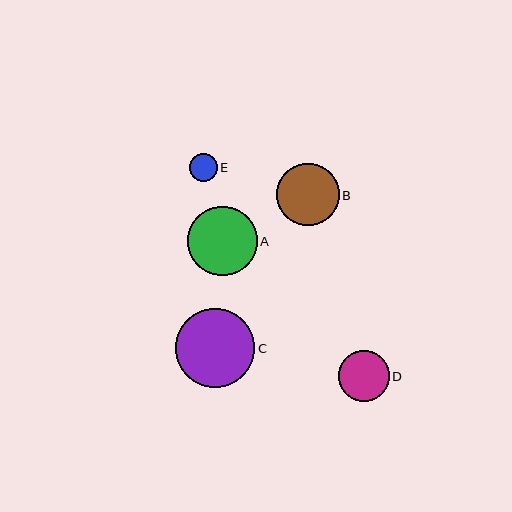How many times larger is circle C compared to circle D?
Circle C is approximately 1.6 times the size of circle D.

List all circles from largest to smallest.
From largest to smallest: C, A, B, D, E.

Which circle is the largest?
Circle C is the largest with a size of approximately 79 pixels.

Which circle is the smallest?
Circle E is the smallest with a size of approximately 28 pixels.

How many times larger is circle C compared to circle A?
Circle C is approximately 1.1 times the size of circle A.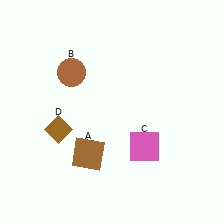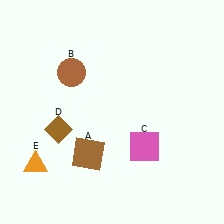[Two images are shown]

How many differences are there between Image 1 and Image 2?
There is 1 difference between the two images.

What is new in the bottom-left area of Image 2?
An orange triangle (E) was added in the bottom-left area of Image 2.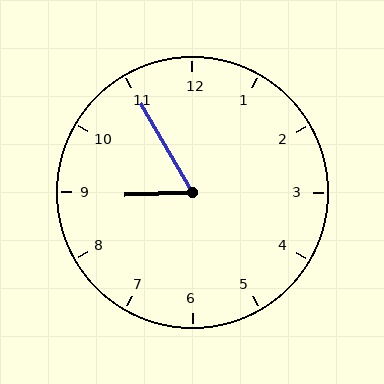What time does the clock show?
8:55.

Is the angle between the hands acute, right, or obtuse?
It is acute.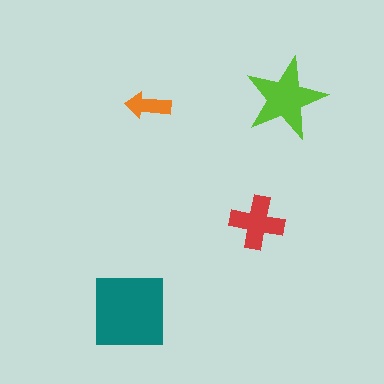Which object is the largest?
The teal square.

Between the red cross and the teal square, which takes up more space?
The teal square.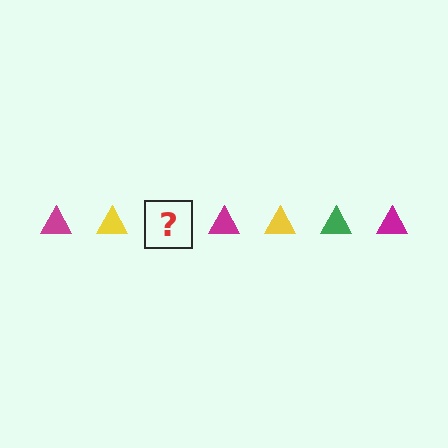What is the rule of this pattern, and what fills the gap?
The rule is that the pattern cycles through magenta, yellow, green triangles. The gap should be filled with a green triangle.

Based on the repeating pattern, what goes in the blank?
The blank should be a green triangle.